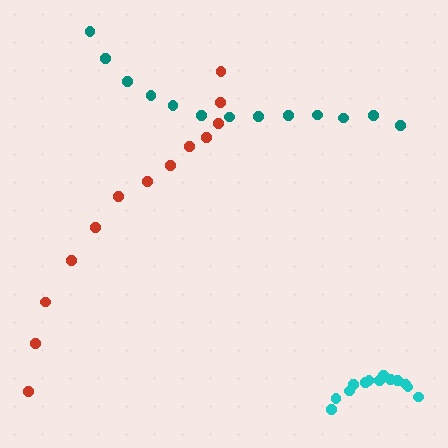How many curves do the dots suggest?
There are 3 distinct paths.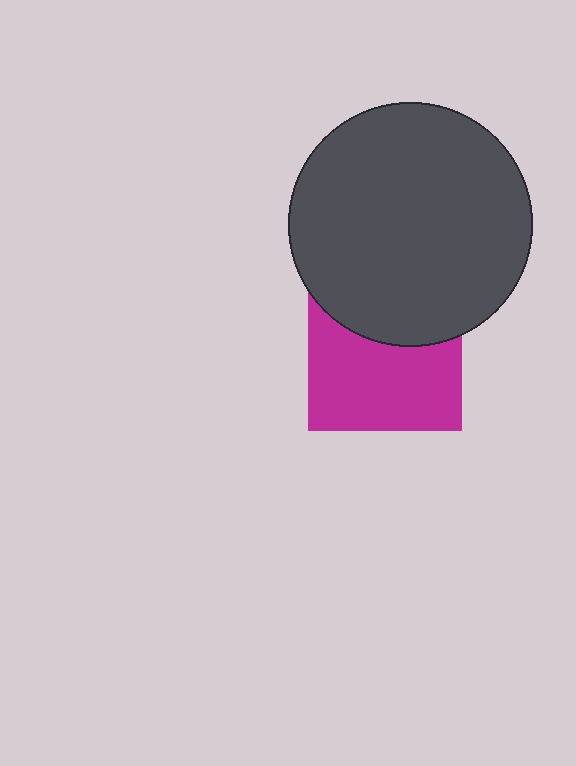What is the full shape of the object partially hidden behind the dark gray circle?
The partially hidden object is a magenta square.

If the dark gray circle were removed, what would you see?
You would see the complete magenta square.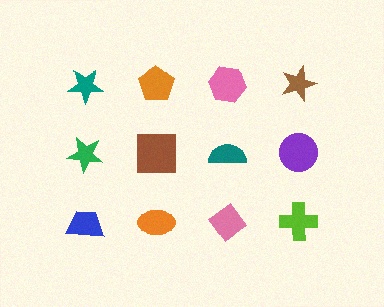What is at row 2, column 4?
A purple circle.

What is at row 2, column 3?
A teal semicircle.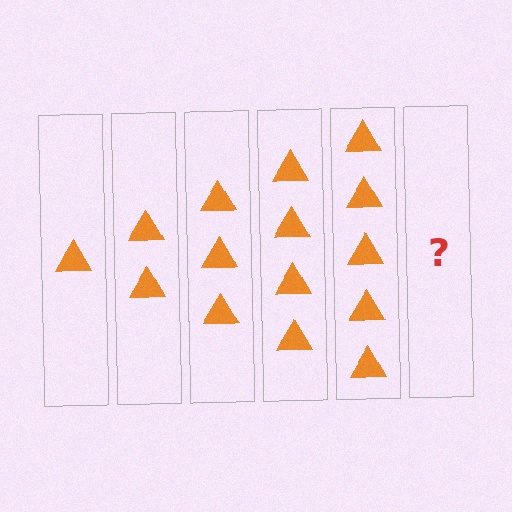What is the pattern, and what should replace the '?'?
The pattern is that each step adds one more triangle. The '?' should be 6 triangles.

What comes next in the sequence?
The next element should be 6 triangles.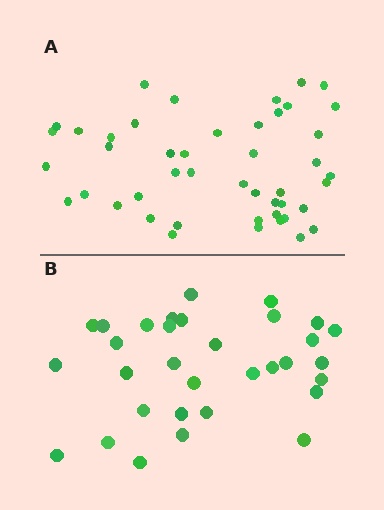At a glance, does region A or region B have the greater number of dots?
Region A (the top region) has more dots.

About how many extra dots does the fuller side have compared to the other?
Region A has approximately 15 more dots than region B.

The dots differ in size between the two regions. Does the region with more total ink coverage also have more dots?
No. Region B has more total ink coverage because its dots are larger, but region A actually contains more individual dots. Total area can be misleading — the number of items is what matters here.